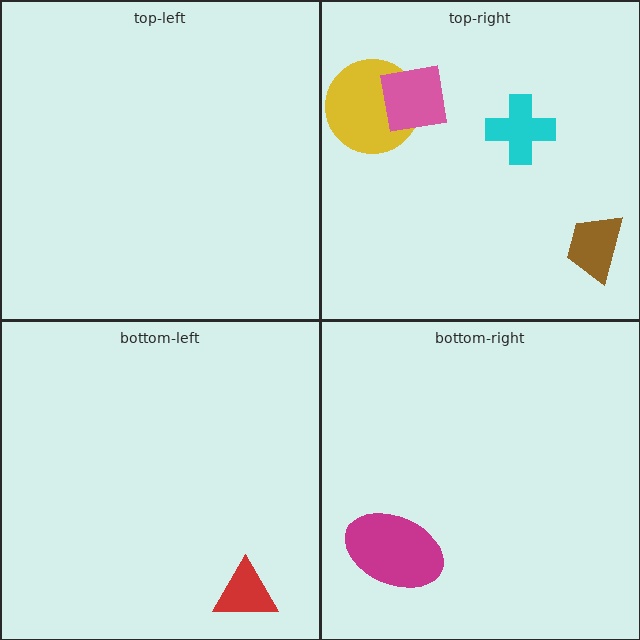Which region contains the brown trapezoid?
The top-right region.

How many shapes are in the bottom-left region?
1.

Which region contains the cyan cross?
The top-right region.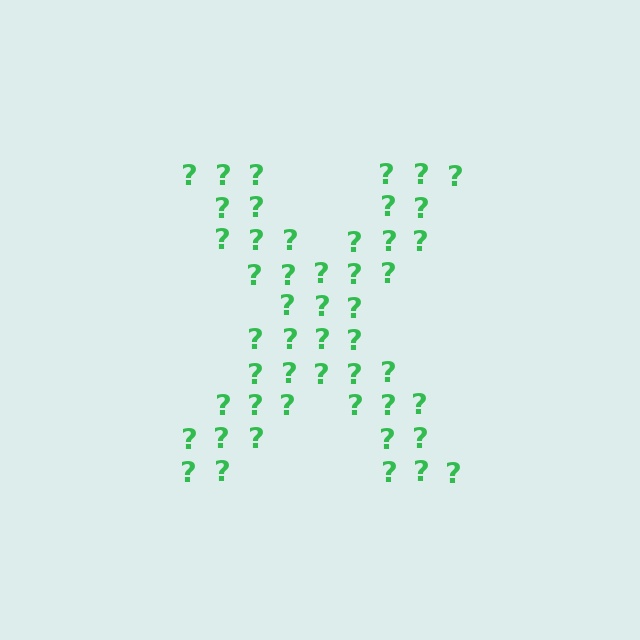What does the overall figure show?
The overall figure shows the letter X.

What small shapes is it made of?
It is made of small question marks.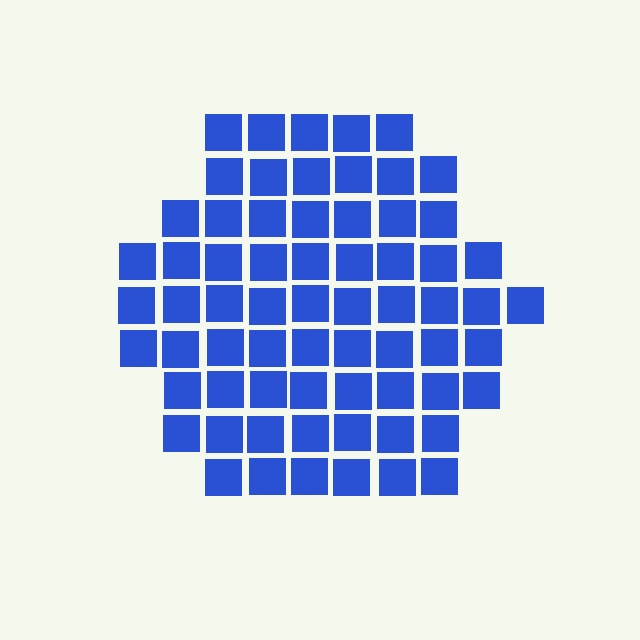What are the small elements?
The small elements are squares.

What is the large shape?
The large shape is a hexagon.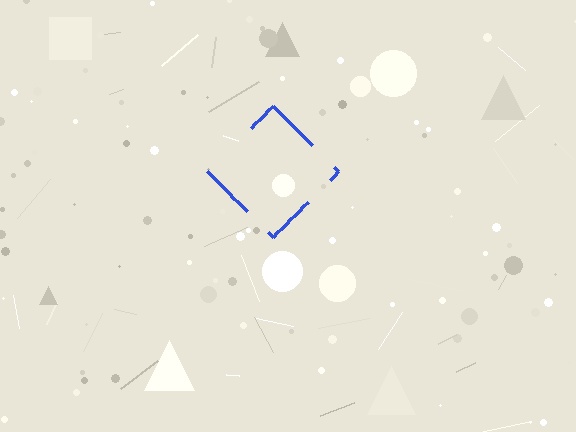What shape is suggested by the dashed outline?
The dashed outline suggests a diamond.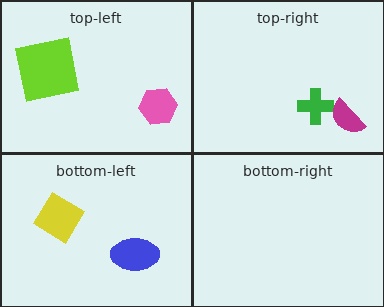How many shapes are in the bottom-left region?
2.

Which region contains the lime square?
The top-left region.